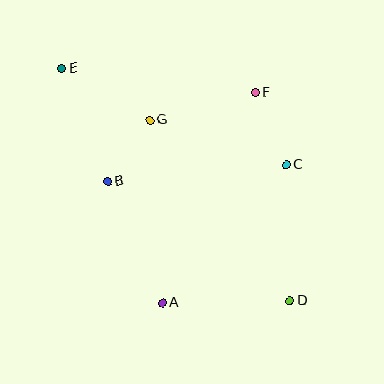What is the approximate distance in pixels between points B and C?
The distance between B and C is approximately 179 pixels.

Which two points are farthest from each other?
Points D and E are farthest from each other.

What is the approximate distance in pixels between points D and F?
The distance between D and F is approximately 211 pixels.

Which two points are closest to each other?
Points B and G are closest to each other.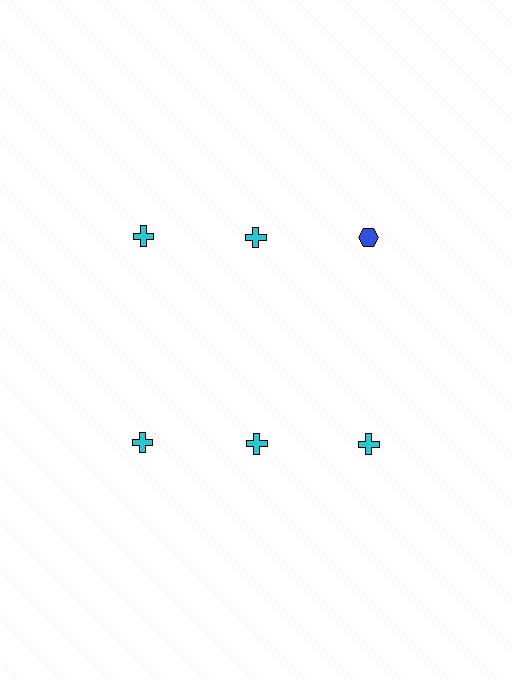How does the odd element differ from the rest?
It differs in both color (blue instead of cyan) and shape (hexagon instead of cross).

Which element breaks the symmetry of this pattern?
The blue hexagon in the top row, center column breaks the symmetry. All other shapes are cyan crosses.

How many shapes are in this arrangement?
There are 6 shapes arranged in a grid pattern.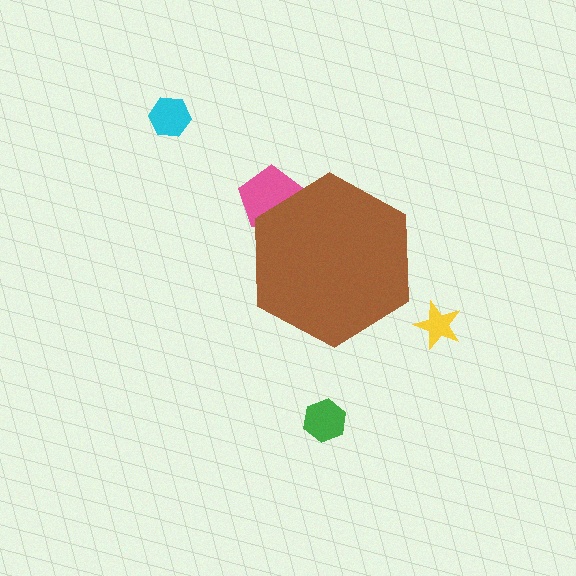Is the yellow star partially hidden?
No, the yellow star is fully visible.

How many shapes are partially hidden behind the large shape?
1 shape is partially hidden.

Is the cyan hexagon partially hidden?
No, the cyan hexagon is fully visible.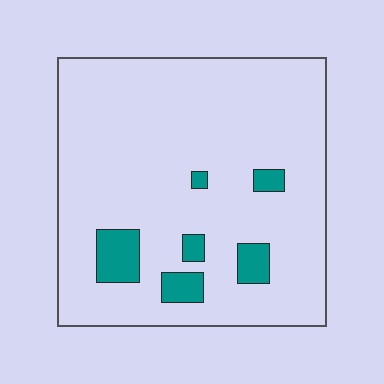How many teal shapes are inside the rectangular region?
6.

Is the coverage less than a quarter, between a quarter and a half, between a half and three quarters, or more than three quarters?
Less than a quarter.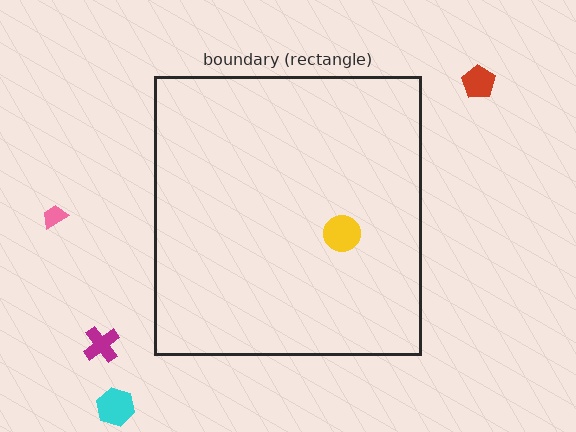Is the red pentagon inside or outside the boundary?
Outside.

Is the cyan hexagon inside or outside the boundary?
Outside.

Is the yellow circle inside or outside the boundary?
Inside.